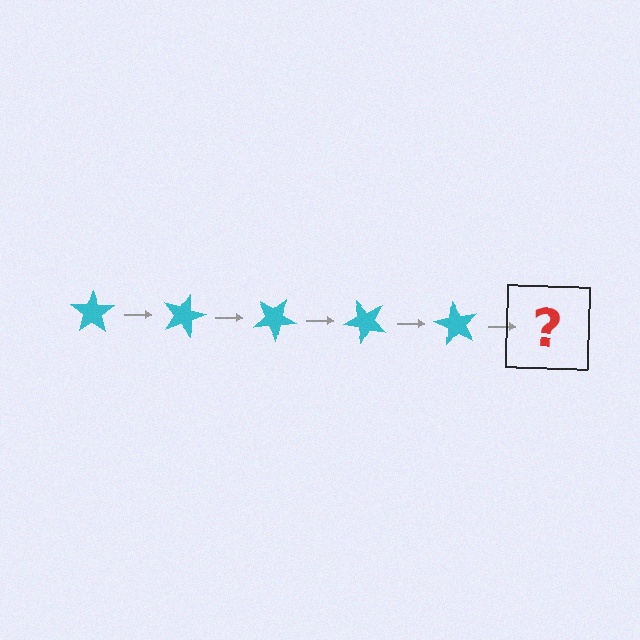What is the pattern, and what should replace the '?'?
The pattern is that the star rotates 15 degrees each step. The '?' should be a cyan star rotated 75 degrees.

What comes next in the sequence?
The next element should be a cyan star rotated 75 degrees.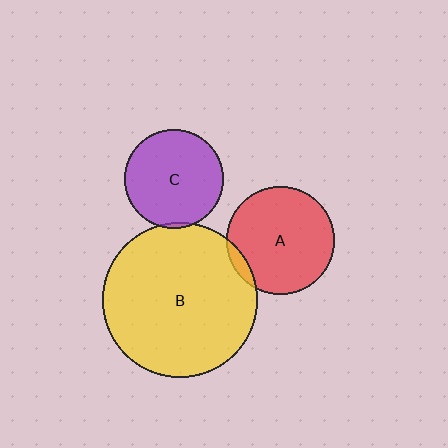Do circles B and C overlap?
Yes.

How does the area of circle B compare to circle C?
Approximately 2.4 times.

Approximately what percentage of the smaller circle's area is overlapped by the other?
Approximately 5%.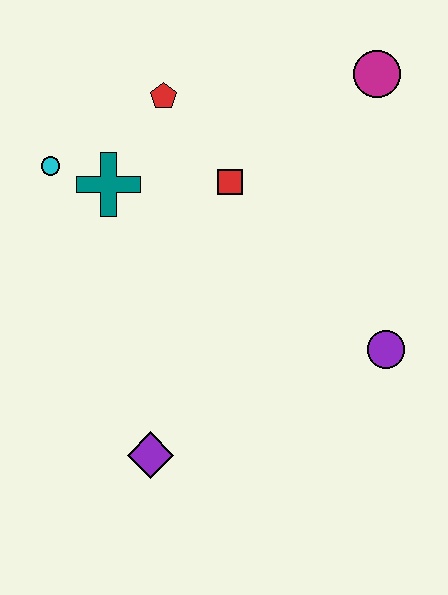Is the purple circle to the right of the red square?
Yes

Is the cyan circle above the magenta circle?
No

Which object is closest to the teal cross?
The cyan circle is closest to the teal cross.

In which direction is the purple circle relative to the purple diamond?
The purple circle is to the right of the purple diamond.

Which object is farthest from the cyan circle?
The purple circle is farthest from the cyan circle.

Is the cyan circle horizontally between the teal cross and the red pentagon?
No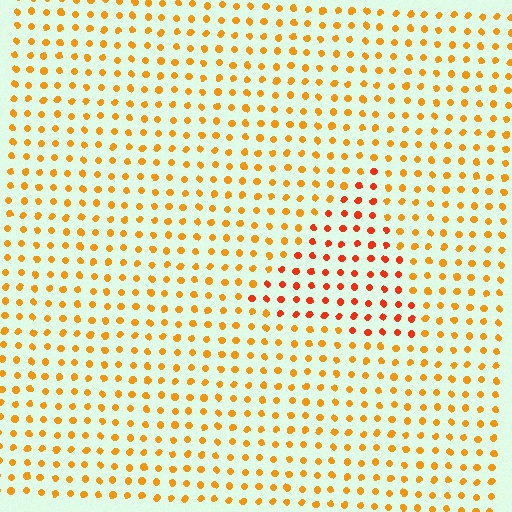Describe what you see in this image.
The image is filled with small orange elements in a uniform arrangement. A triangle-shaped region is visible where the elements are tinted to a slightly different hue, forming a subtle color boundary.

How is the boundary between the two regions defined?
The boundary is defined purely by a slight shift in hue (about 28 degrees). Spacing, size, and orientation are identical on both sides.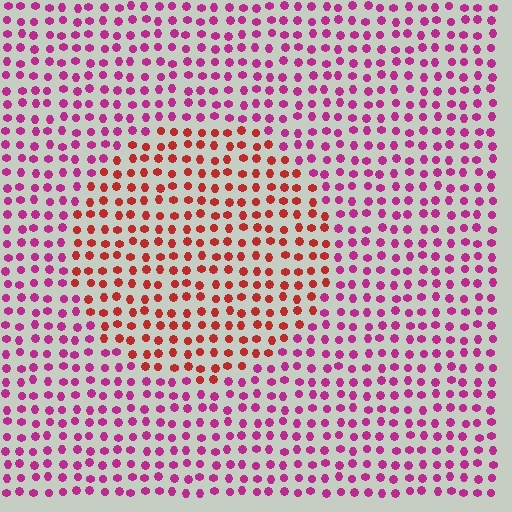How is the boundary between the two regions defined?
The boundary is defined purely by a slight shift in hue (about 42 degrees). Spacing, size, and orientation are identical on both sides.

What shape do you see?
I see a circle.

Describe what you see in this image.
The image is filled with small magenta elements in a uniform arrangement. A circle-shaped region is visible where the elements are tinted to a slightly different hue, forming a subtle color boundary.